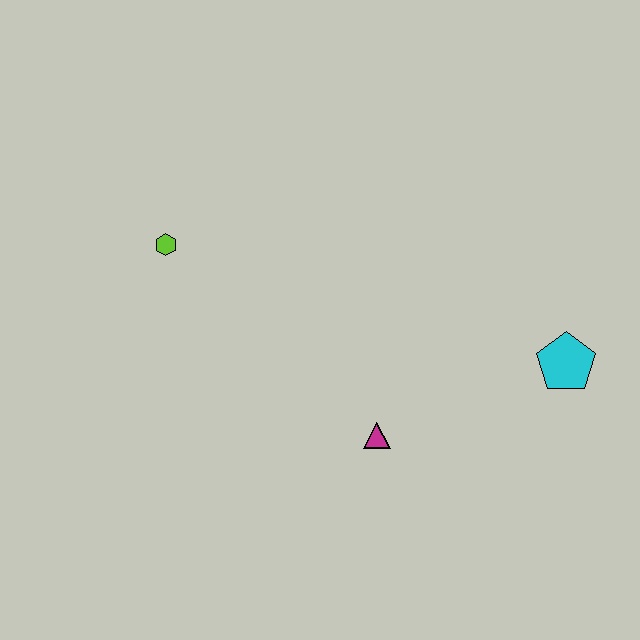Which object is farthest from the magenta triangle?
The lime hexagon is farthest from the magenta triangle.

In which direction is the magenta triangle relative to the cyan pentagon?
The magenta triangle is to the left of the cyan pentagon.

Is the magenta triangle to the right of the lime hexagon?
Yes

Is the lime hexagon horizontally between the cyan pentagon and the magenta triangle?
No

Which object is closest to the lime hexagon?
The magenta triangle is closest to the lime hexagon.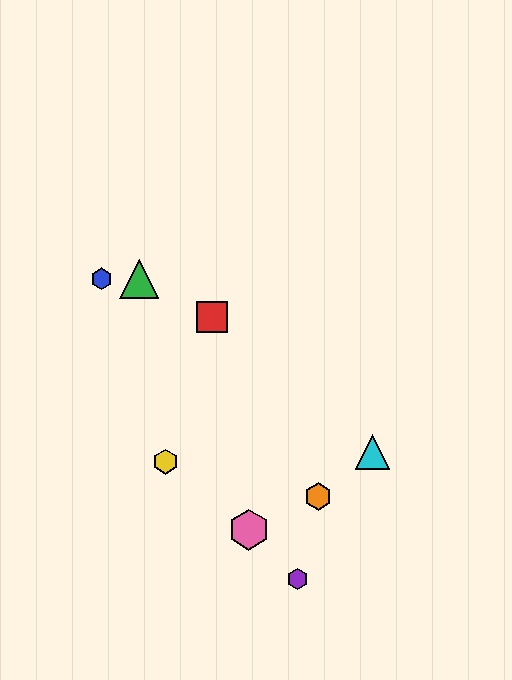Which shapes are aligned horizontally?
The blue hexagon, the green triangle are aligned horizontally.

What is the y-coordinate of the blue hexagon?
The blue hexagon is at y≈279.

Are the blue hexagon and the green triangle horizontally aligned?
Yes, both are at y≈279.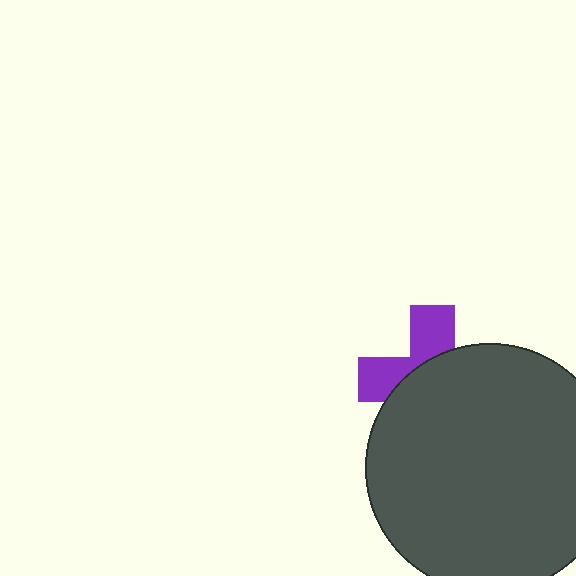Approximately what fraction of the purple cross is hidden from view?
Roughly 62% of the purple cross is hidden behind the dark gray circle.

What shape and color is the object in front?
The object in front is a dark gray circle.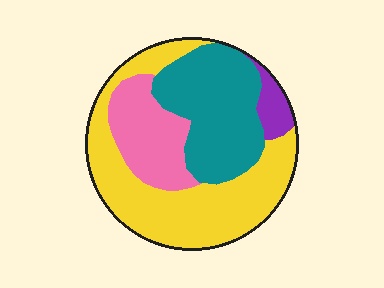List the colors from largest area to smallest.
From largest to smallest: yellow, teal, pink, purple.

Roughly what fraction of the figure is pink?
Pink covers 18% of the figure.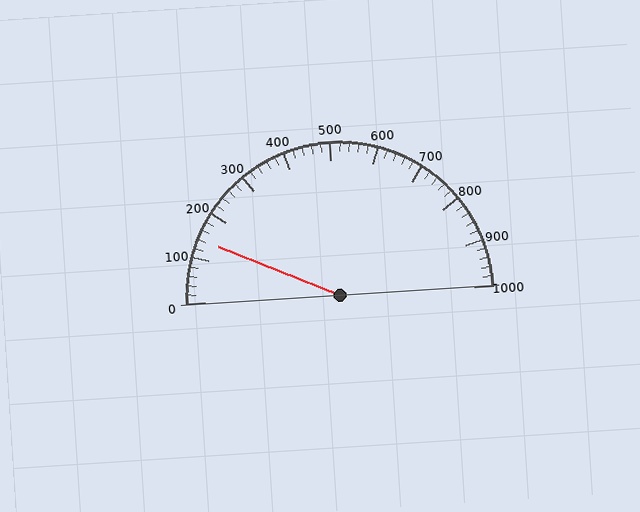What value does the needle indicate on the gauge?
The needle indicates approximately 140.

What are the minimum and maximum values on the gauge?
The gauge ranges from 0 to 1000.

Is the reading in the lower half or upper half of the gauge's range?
The reading is in the lower half of the range (0 to 1000).